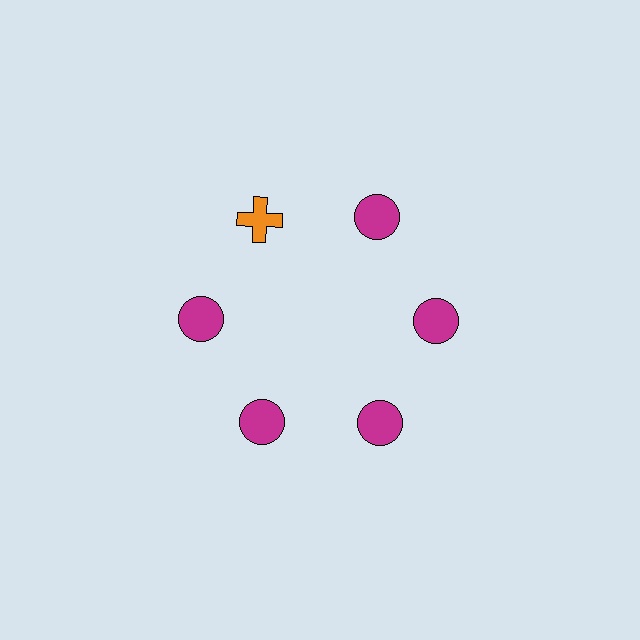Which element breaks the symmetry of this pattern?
The orange cross at roughly the 11 o'clock position breaks the symmetry. All other shapes are magenta circles.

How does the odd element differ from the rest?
It differs in both color (orange instead of magenta) and shape (cross instead of circle).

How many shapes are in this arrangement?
There are 6 shapes arranged in a ring pattern.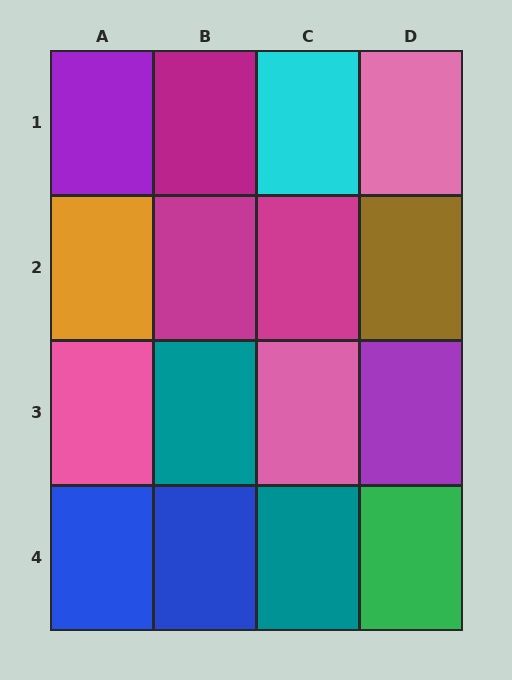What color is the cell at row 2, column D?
Brown.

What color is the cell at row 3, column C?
Pink.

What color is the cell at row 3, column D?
Purple.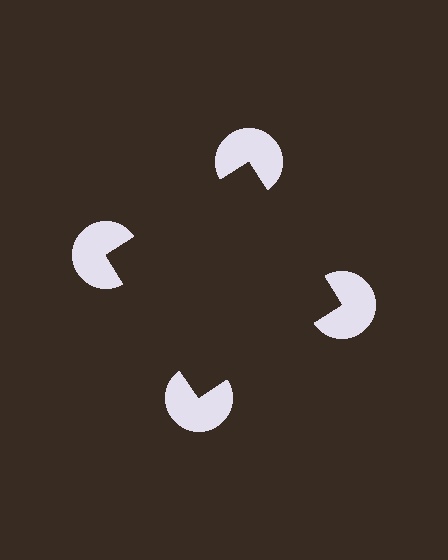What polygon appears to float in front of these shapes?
An illusory square — its edges are inferred from the aligned wedge cuts in the pac-man discs, not physically drawn.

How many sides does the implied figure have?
4 sides.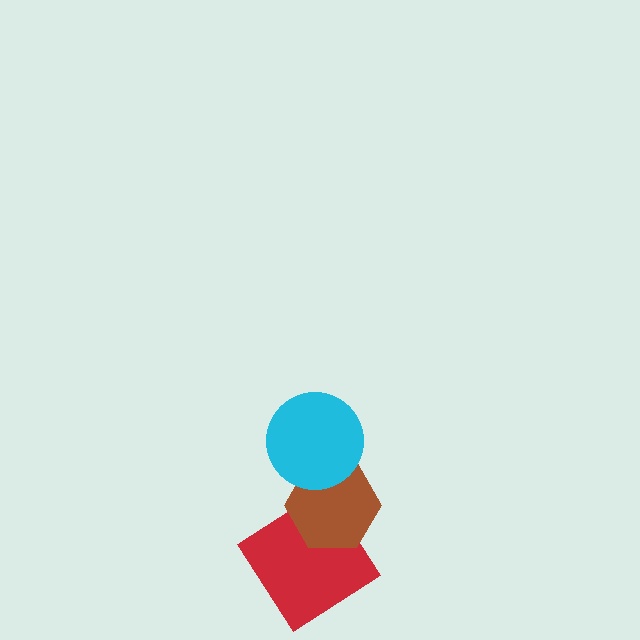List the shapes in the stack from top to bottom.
From top to bottom: the cyan circle, the brown hexagon, the red diamond.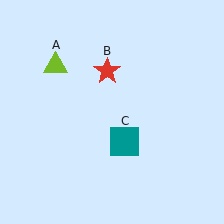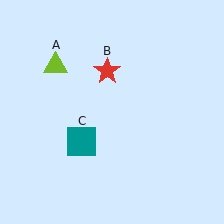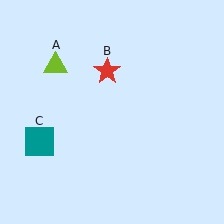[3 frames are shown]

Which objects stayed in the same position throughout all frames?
Lime triangle (object A) and red star (object B) remained stationary.